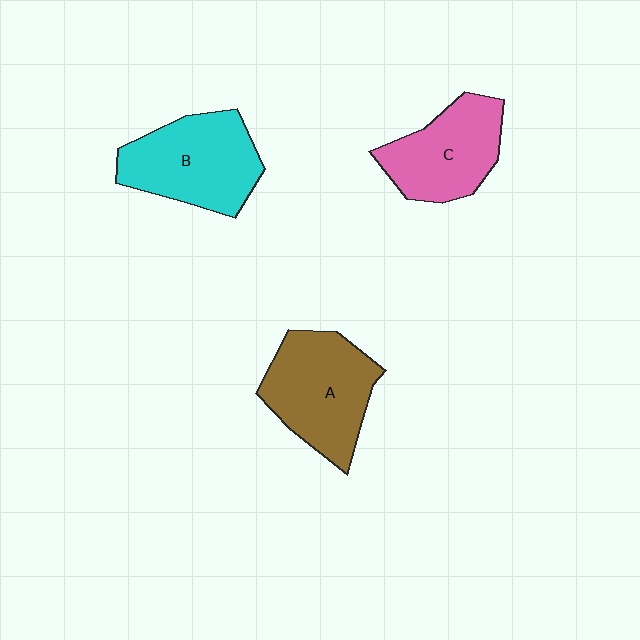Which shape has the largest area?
Shape A (brown).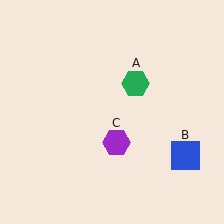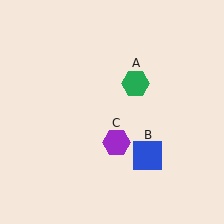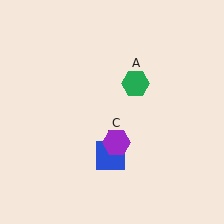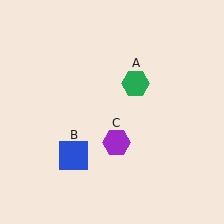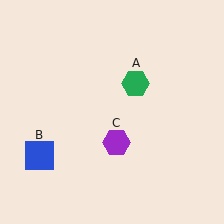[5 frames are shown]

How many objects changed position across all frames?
1 object changed position: blue square (object B).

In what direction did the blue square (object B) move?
The blue square (object B) moved left.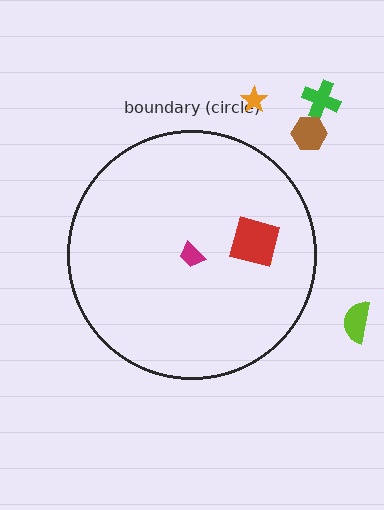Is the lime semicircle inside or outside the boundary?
Outside.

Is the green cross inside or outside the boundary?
Outside.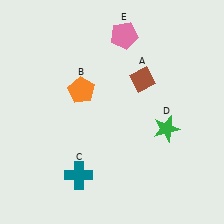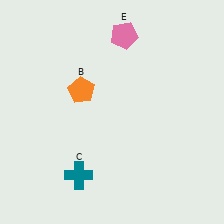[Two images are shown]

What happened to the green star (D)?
The green star (D) was removed in Image 2. It was in the bottom-right area of Image 1.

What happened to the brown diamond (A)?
The brown diamond (A) was removed in Image 2. It was in the top-right area of Image 1.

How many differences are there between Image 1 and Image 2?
There are 2 differences between the two images.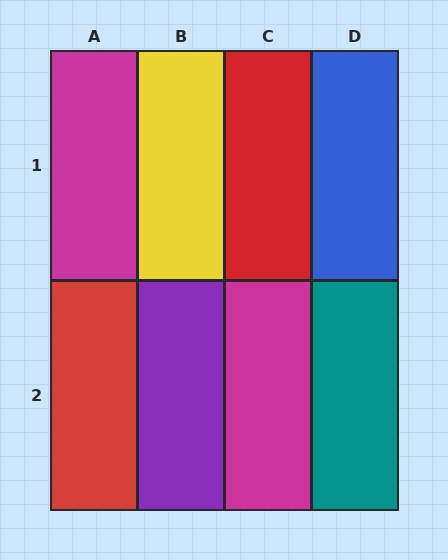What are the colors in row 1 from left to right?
Magenta, yellow, red, blue.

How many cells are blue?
1 cell is blue.